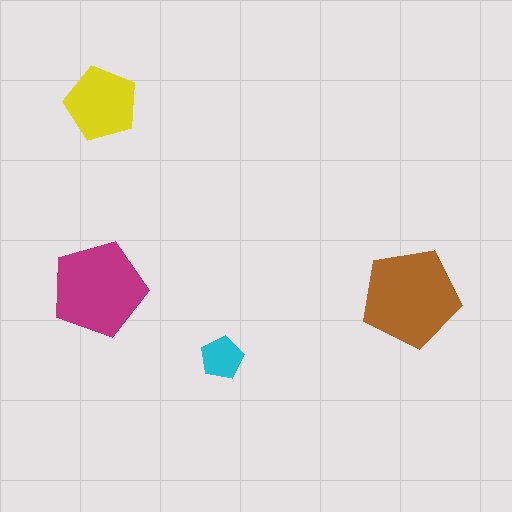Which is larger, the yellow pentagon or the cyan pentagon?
The yellow one.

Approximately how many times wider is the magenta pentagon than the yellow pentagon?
About 1.5 times wider.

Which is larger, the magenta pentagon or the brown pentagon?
The brown one.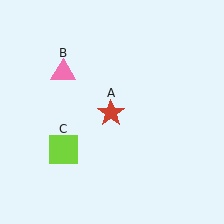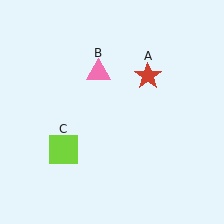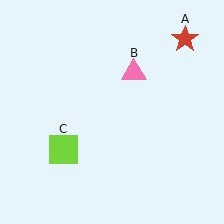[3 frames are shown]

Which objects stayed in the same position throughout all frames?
Lime square (object C) remained stationary.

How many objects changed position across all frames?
2 objects changed position: red star (object A), pink triangle (object B).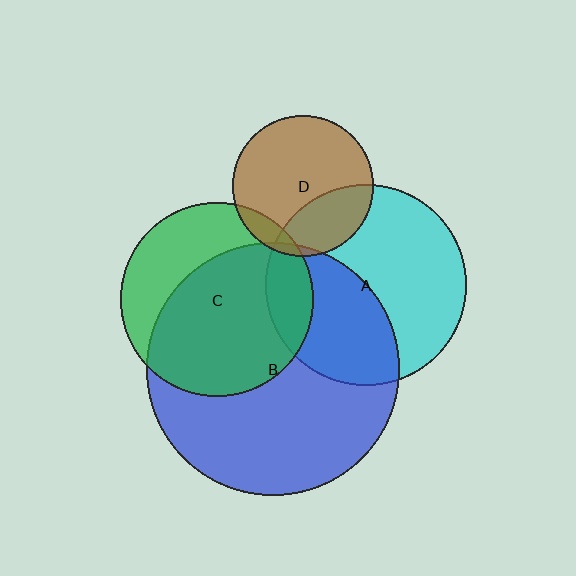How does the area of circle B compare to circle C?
Approximately 1.7 times.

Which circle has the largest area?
Circle B (blue).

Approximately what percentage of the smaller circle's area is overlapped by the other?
Approximately 10%.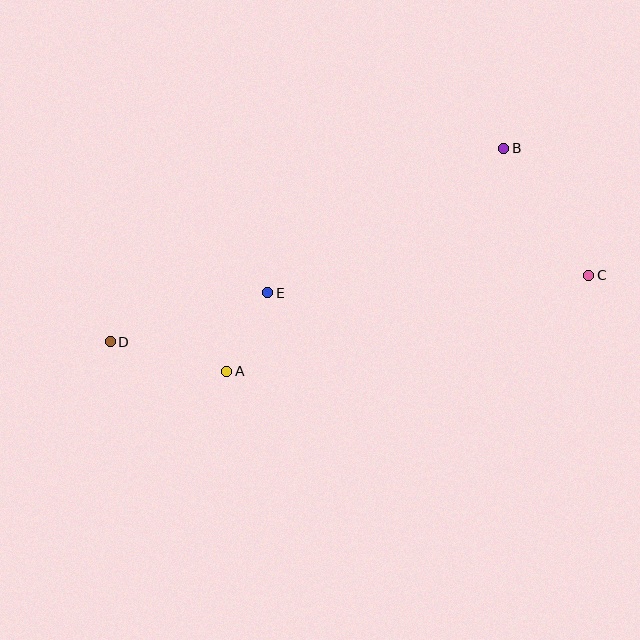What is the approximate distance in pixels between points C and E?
The distance between C and E is approximately 322 pixels.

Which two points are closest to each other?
Points A and E are closest to each other.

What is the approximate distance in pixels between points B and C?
The distance between B and C is approximately 153 pixels.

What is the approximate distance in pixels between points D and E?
The distance between D and E is approximately 165 pixels.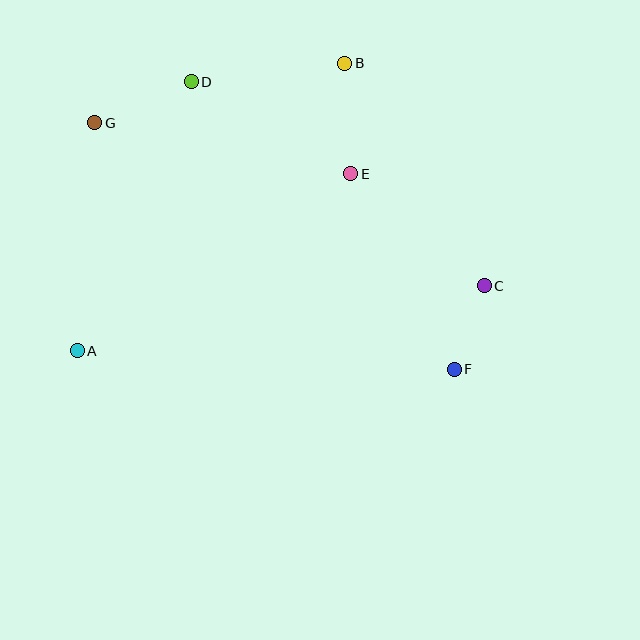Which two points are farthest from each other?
Points F and G are farthest from each other.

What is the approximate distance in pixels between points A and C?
The distance between A and C is approximately 412 pixels.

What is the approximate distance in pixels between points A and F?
The distance between A and F is approximately 378 pixels.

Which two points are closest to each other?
Points C and F are closest to each other.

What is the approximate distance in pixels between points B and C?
The distance between B and C is approximately 263 pixels.